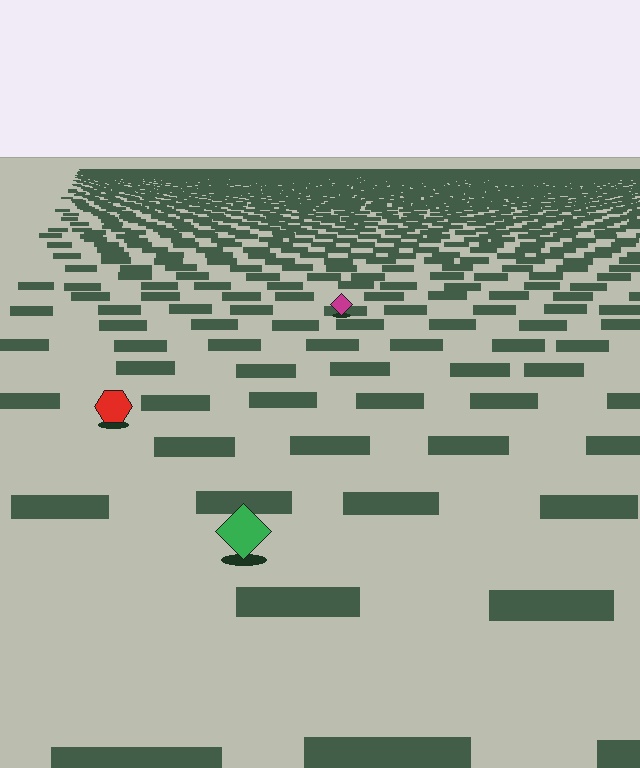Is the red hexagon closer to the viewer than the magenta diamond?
Yes. The red hexagon is closer — you can tell from the texture gradient: the ground texture is coarser near it.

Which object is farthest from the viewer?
The magenta diamond is farthest from the viewer. It appears smaller and the ground texture around it is denser.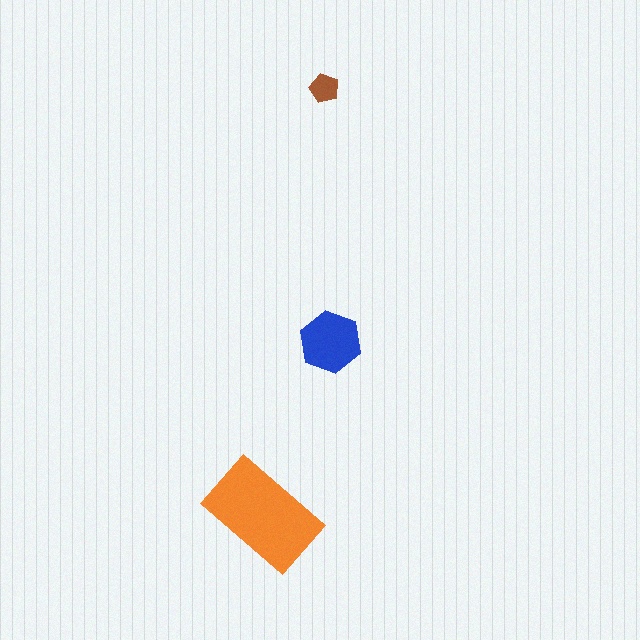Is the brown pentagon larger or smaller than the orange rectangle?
Smaller.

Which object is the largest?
The orange rectangle.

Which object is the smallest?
The brown pentagon.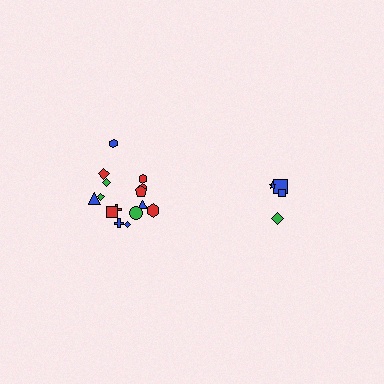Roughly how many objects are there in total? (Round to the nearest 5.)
Roughly 20 objects in total.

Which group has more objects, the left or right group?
The left group.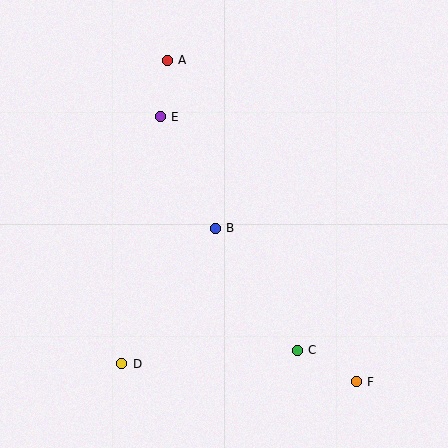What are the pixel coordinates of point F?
Point F is at (356, 382).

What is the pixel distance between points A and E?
The distance between A and E is 57 pixels.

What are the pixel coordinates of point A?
Point A is at (167, 60).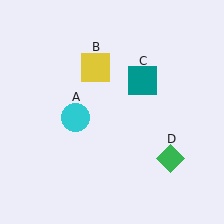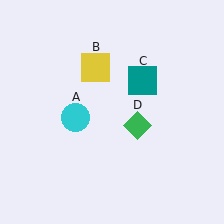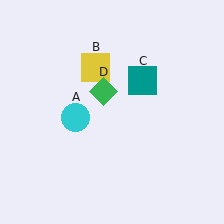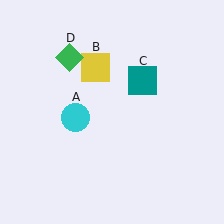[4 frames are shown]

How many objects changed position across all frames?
1 object changed position: green diamond (object D).